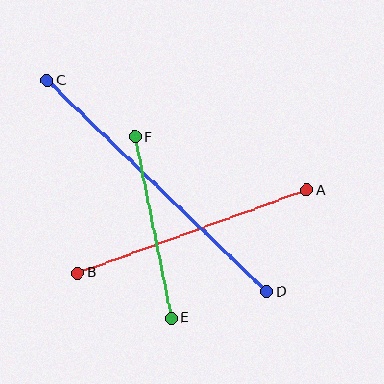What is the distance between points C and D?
The distance is approximately 305 pixels.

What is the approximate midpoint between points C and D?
The midpoint is at approximately (157, 186) pixels.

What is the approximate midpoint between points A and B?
The midpoint is at approximately (193, 231) pixels.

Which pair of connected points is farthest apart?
Points C and D are farthest apart.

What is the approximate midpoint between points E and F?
The midpoint is at approximately (153, 228) pixels.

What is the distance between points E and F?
The distance is approximately 185 pixels.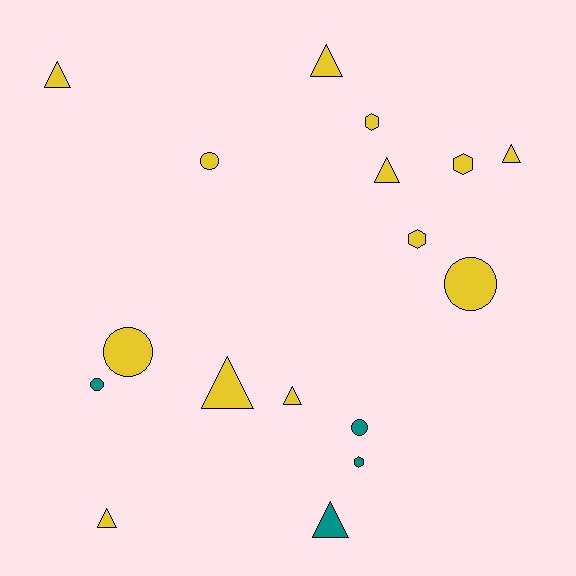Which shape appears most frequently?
Triangle, with 8 objects.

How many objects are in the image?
There are 17 objects.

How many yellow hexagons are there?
There are 3 yellow hexagons.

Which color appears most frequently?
Yellow, with 13 objects.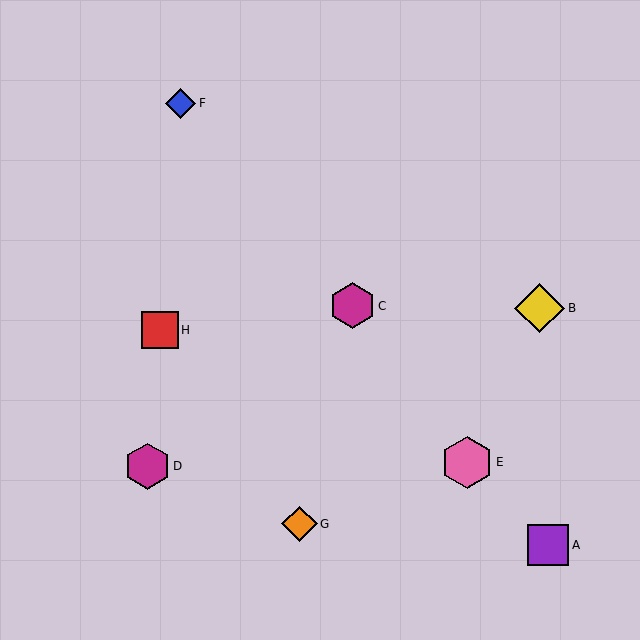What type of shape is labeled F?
Shape F is a blue diamond.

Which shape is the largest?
The pink hexagon (labeled E) is the largest.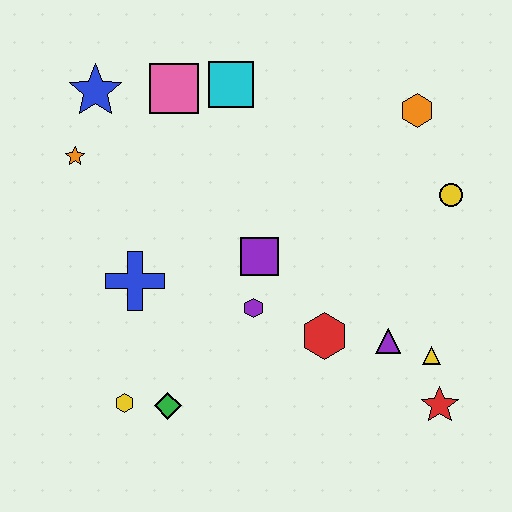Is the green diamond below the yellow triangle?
Yes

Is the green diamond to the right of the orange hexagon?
No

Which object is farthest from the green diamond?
The orange hexagon is farthest from the green diamond.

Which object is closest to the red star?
The yellow triangle is closest to the red star.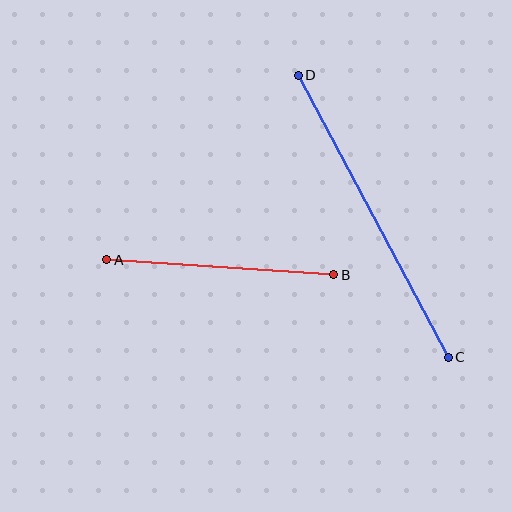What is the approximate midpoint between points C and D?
The midpoint is at approximately (373, 216) pixels.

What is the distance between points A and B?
The distance is approximately 227 pixels.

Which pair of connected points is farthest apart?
Points C and D are farthest apart.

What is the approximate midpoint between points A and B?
The midpoint is at approximately (220, 267) pixels.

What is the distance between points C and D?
The distance is approximately 319 pixels.